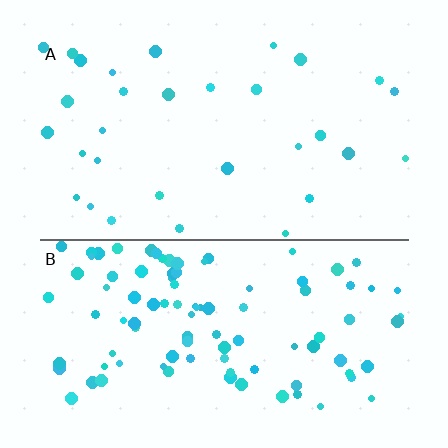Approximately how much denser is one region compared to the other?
Approximately 3.3× — region B over region A.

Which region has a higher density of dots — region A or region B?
B (the bottom).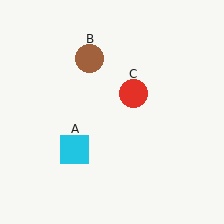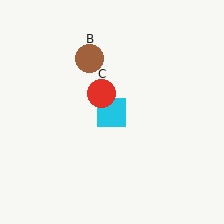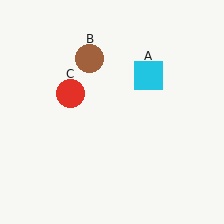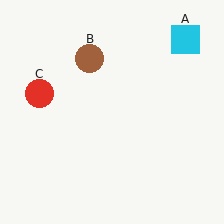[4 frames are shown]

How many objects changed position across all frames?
2 objects changed position: cyan square (object A), red circle (object C).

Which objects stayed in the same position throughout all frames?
Brown circle (object B) remained stationary.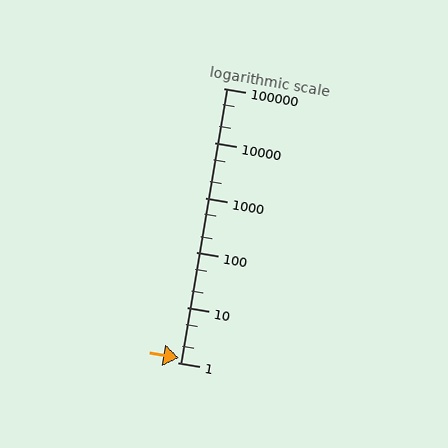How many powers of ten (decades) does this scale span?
The scale spans 5 decades, from 1 to 100000.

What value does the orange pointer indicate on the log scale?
The pointer indicates approximately 1.2.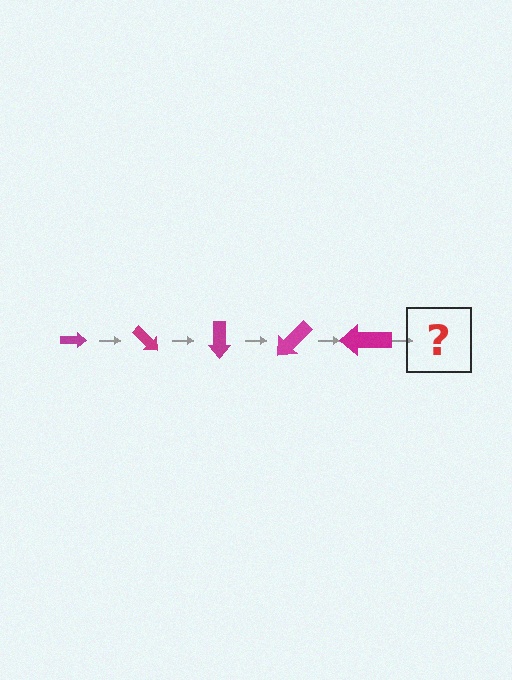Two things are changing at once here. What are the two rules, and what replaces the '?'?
The two rules are that the arrow grows larger each step and it rotates 45 degrees each step. The '?' should be an arrow, larger than the previous one and rotated 225 degrees from the start.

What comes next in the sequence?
The next element should be an arrow, larger than the previous one and rotated 225 degrees from the start.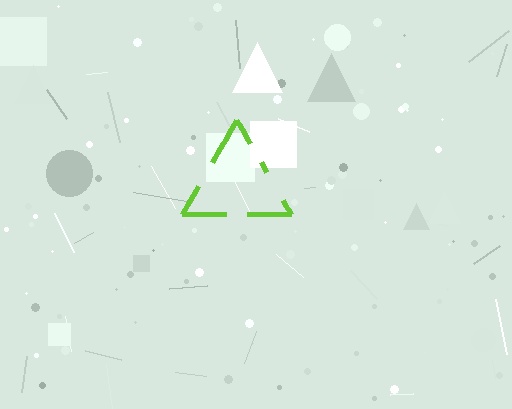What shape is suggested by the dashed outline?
The dashed outline suggests a triangle.